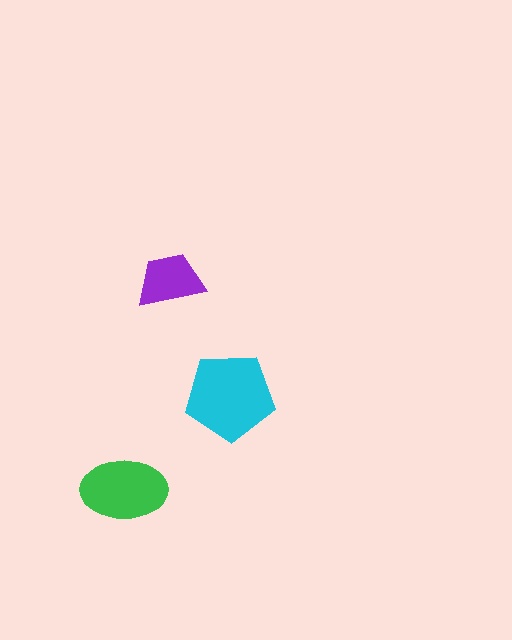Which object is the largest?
The cyan pentagon.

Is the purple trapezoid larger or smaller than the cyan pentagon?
Smaller.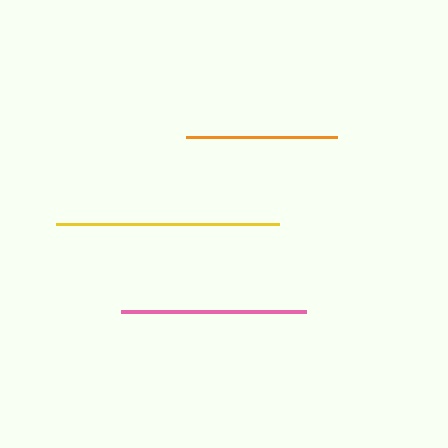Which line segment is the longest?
The yellow line is the longest at approximately 223 pixels.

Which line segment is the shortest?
The orange line is the shortest at approximately 151 pixels.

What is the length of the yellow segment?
The yellow segment is approximately 223 pixels long.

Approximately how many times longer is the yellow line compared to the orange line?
The yellow line is approximately 1.5 times the length of the orange line.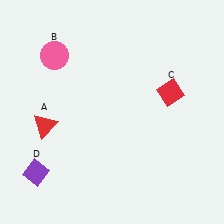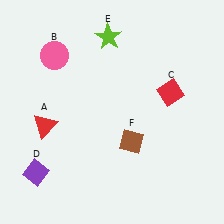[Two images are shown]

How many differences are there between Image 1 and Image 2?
There are 2 differences between the two images.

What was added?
A lime star (E), a brown diamond (F) were added in Image 2.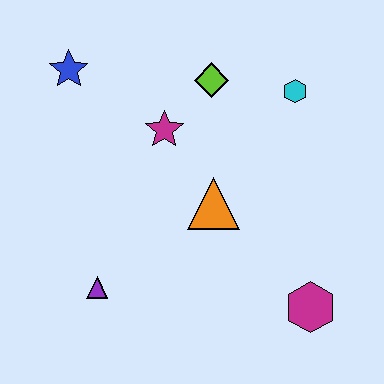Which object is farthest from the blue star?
The magenta hexagon is farthest from the blue star.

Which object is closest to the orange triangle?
The magenta star is closest to the orange triangle.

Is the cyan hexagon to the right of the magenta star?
Yes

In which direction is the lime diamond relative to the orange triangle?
The lime diamond is above the orange triangle.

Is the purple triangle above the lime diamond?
No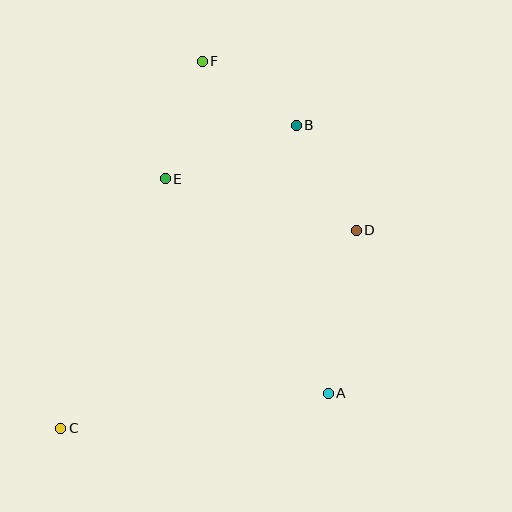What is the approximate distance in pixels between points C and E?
The distance between C and E is approximately 271 pixels.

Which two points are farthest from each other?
Points C and F are farthest from each other.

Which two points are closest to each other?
Points B and F are closest to each other.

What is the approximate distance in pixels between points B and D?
The distance between B and D is approximately 121 pixels.